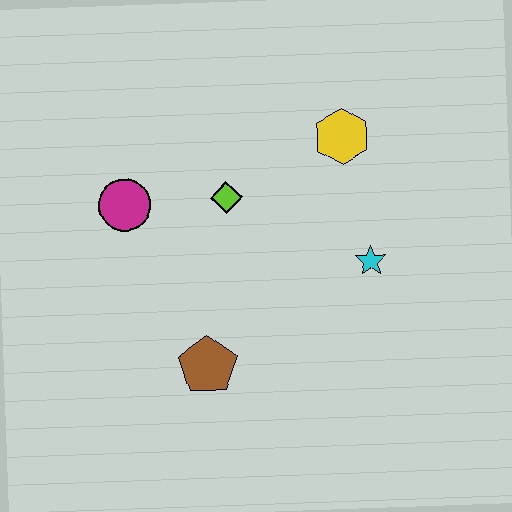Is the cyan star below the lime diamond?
Yes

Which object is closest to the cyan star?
The yellow hexagon is closest to the cyan star.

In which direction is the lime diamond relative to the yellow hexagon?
The lime diamond is to the left of the yellow hexagon.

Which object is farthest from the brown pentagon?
The yellow hexagon is farthest from the brown pentagon.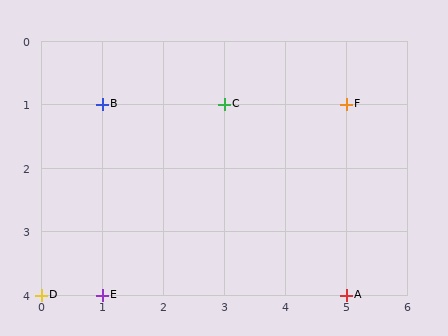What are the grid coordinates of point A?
Point A is at grid coordinates (5, 4).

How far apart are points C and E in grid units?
Points C and E are 2 columns and 3 rows apart (about 3.6 grid units diagonally).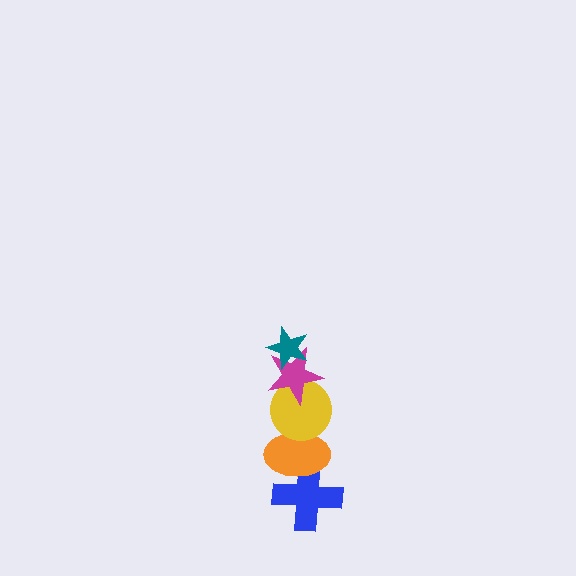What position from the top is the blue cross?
The blue cross is 5th from the top.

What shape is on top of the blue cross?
The orange ellipse is on top of the blue cross.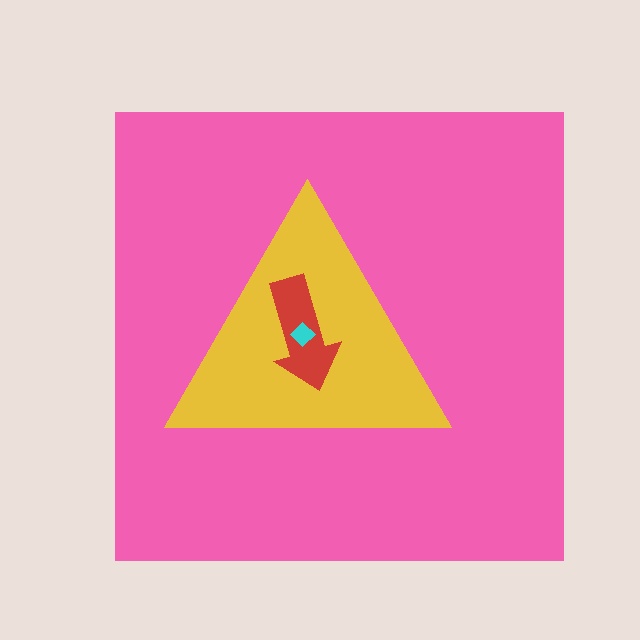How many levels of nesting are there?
4.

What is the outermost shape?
The pink square.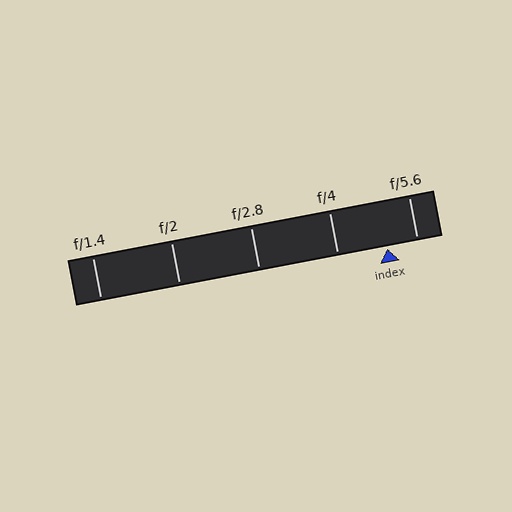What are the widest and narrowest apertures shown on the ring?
The widest aperture shown is f/1.4 and the narrowest is f/5.6.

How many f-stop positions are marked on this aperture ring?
There are 5 f-stop positions marked.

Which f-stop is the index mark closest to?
The index mark is closest to f/5.6.